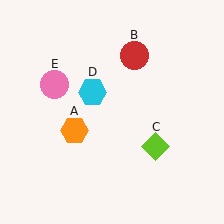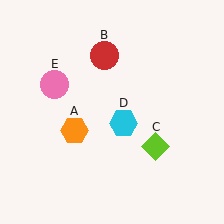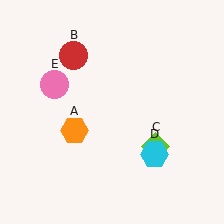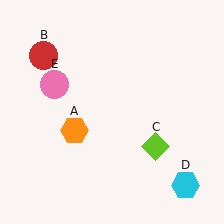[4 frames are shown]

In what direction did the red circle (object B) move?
The red circle (object B) moved left.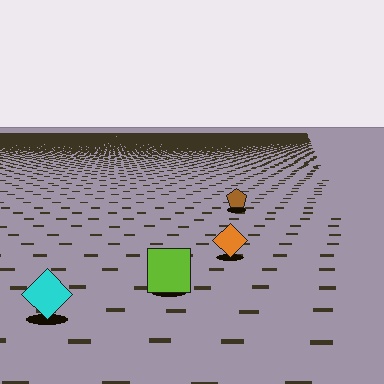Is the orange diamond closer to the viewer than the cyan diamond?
No. The cyan diamond is closer — you can tell from the texture gradient: the ground texture is coarser near it.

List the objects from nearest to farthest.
From nearest to farthest: the cyan diamond, the lime square, the orange diamond, the brown pentagon.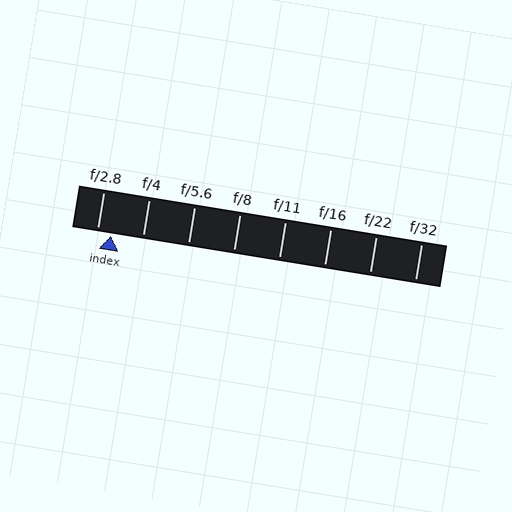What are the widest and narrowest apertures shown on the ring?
The widest aperture shown is f/2.8 and the narrowest is f/32.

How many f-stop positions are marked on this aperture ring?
There are 8 f-stop positions marked.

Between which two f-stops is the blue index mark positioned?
The index mark is between f/2.8 and f/4.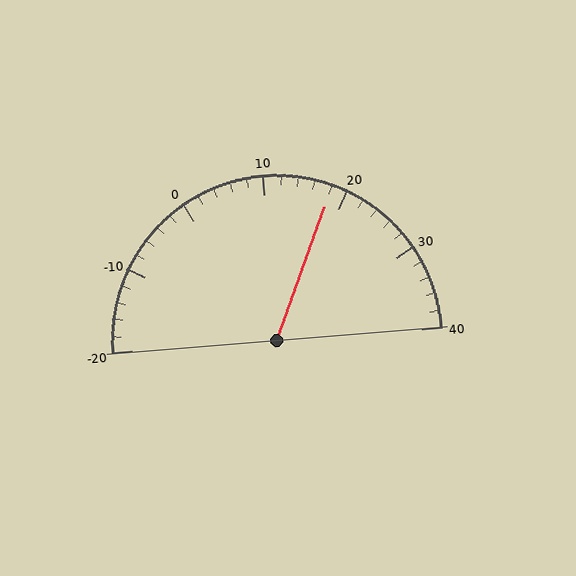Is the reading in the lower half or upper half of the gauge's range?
The reading is in the upper half of the range (-20 to 40).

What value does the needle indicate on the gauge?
The needle indicates approximately 18.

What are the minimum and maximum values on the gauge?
The gauge ranges from -20 to 40.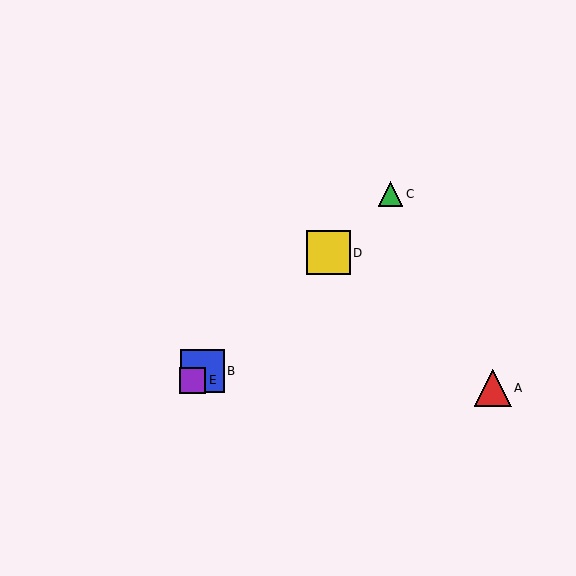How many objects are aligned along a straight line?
4 objects (B, C, D, E) are aligned along a straight line.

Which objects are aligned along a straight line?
Objects B, C, D, E are aligned along a straight line.